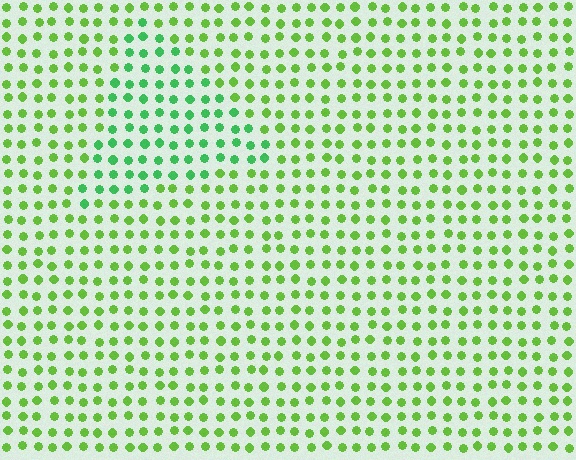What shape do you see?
I see a triangle.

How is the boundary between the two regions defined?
The boundary is defined purely by a slight shift in hue (about 33 degrees). Spacing, size, and orientation are identical on both sides.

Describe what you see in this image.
The image is filled with small lime elements in a uniform arrangement. A triangle-shaped region is visible where the elements are tinted to a slightly different hue, forming a subtle color boundary.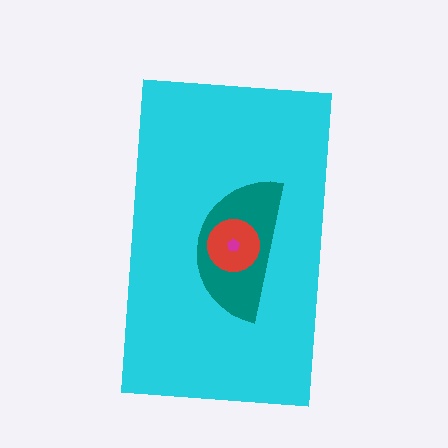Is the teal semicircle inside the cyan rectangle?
Yes.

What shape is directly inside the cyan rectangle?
The teal semicircle.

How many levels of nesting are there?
4.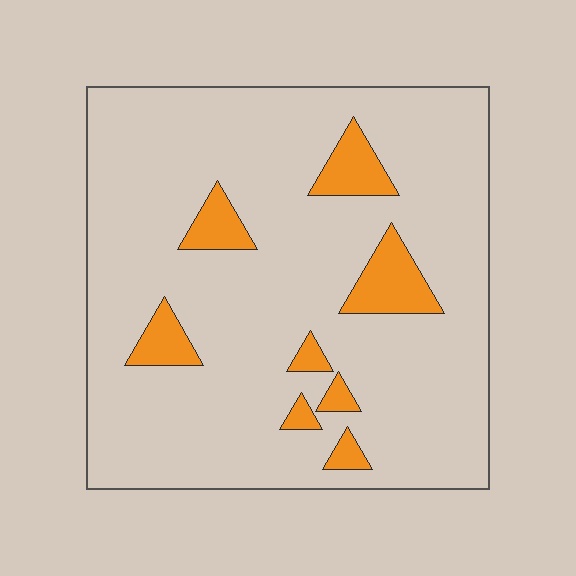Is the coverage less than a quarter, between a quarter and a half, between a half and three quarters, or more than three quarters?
Less than a quarter.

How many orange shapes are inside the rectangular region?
8.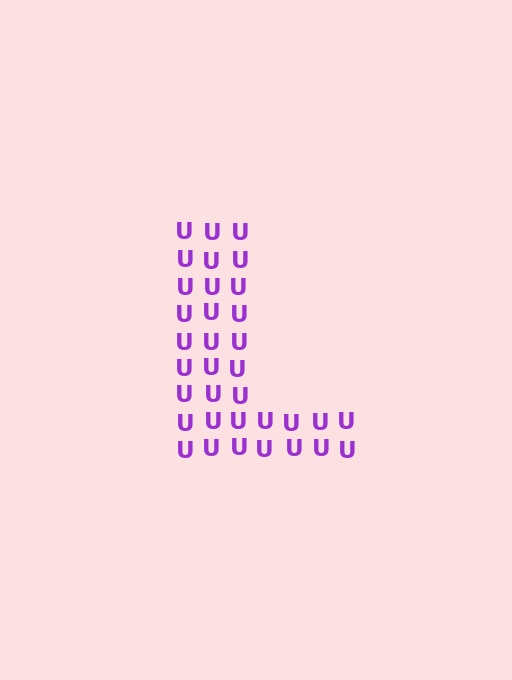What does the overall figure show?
The overall figure shows the letter L.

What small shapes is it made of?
It is made of small letter U's.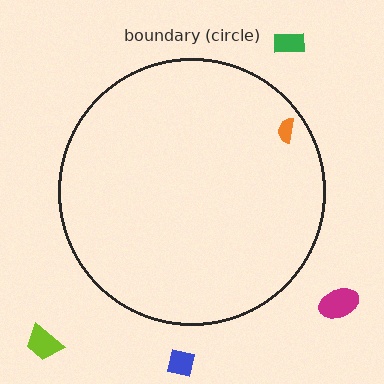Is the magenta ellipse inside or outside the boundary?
Outside.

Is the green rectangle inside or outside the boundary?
Outside.